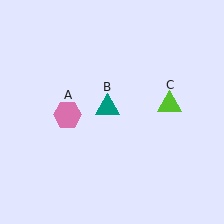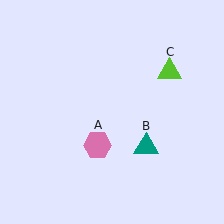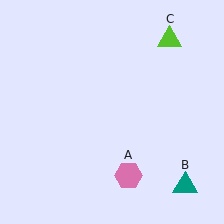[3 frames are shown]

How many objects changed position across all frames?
3 objects changed position: pink hexagon (object A), teal triangle (object B), lime triangle (object C).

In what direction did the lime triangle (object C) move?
The lime triangle (object C) moved up.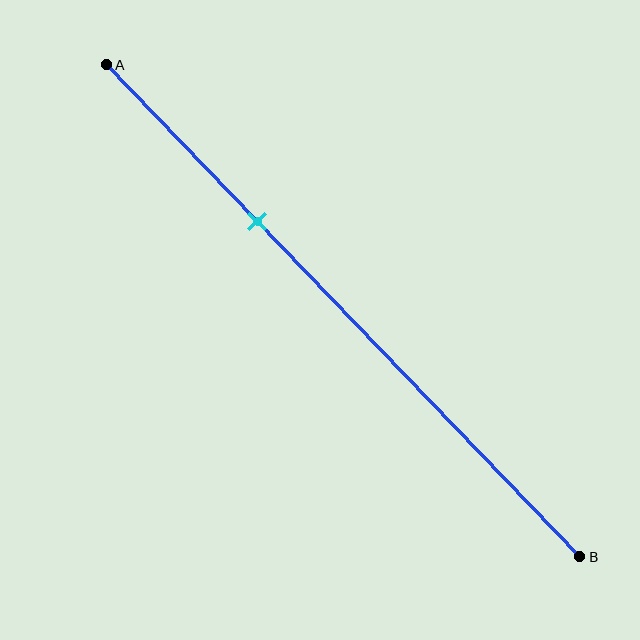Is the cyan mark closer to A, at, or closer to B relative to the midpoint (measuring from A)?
The cyan mark is closer to point A than the midpoint of segment AB.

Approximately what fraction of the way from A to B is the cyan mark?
The cyan mark is approximately 30% of the way from A to B.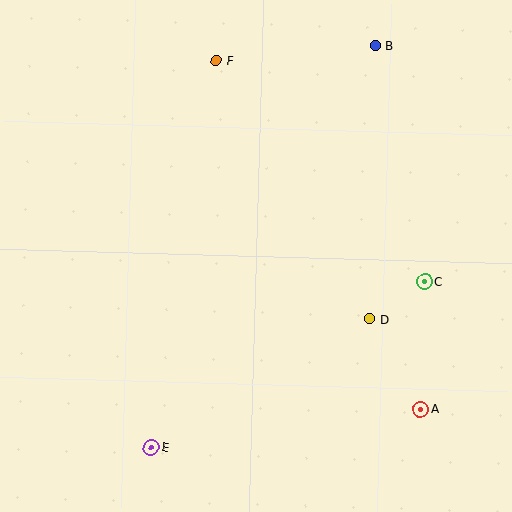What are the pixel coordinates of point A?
Point A is at (421, 409).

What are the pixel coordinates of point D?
Point D is at (370, 319).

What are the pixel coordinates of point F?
Point F is at (216, 61).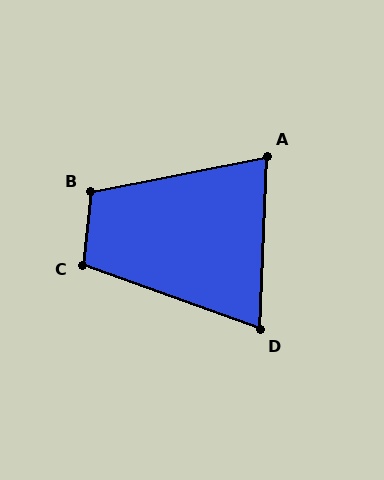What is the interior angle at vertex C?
Approximately 103 degrees (obtuse).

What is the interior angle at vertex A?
Approximately 77 degrees (acute).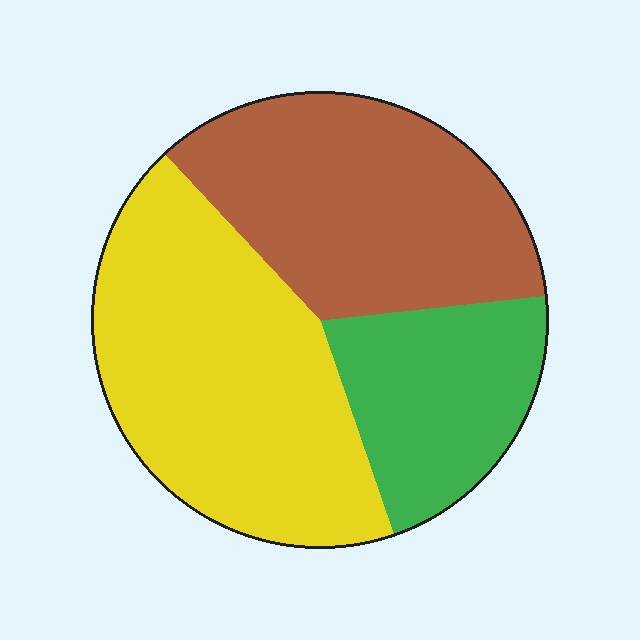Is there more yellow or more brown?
Yellow.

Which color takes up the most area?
Yellow, at roughly 45%.